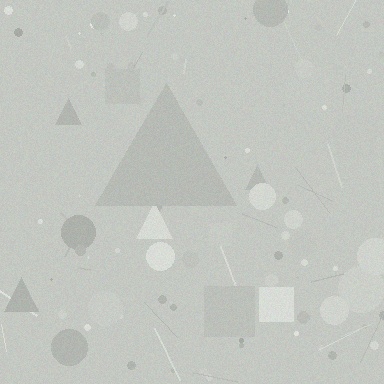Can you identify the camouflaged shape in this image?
The camouflaged shape is a triangle.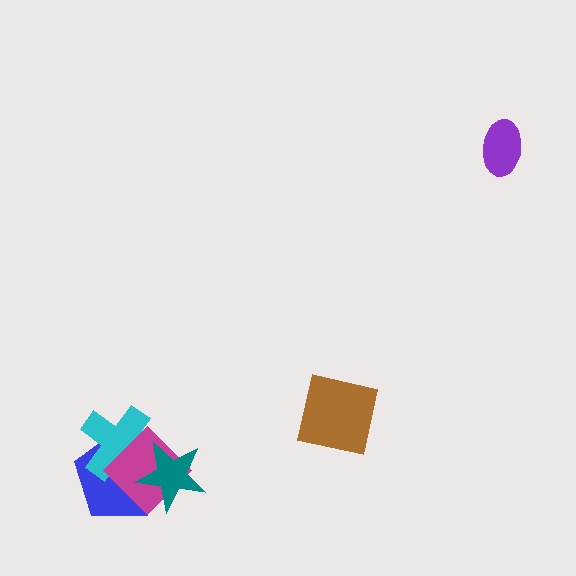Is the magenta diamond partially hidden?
Yes, it is partially covered by another shape.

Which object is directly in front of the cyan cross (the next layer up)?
The magenta diamond is directly in front of the cyan cross.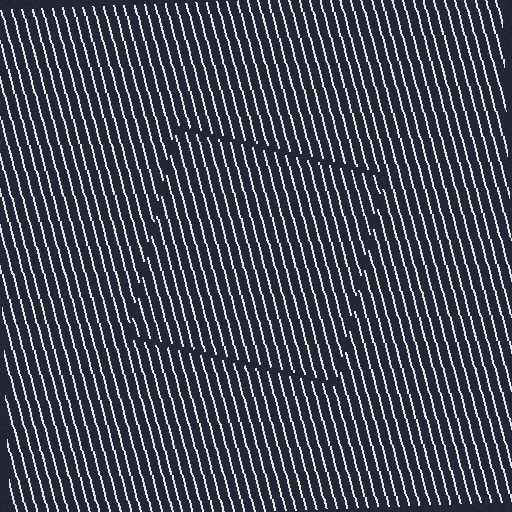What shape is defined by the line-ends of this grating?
An illusory square. The interior of the shape contains the same grating, shifted by half a period — the contour is defined by the phase discontinuity where line-ends from the inner and outer gratings abut.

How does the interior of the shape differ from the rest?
The interior of the shape contains the same grating, shifted by half a period — the contour is defined by the phase discontinuity where line-ends from the inner and outer gratings abut.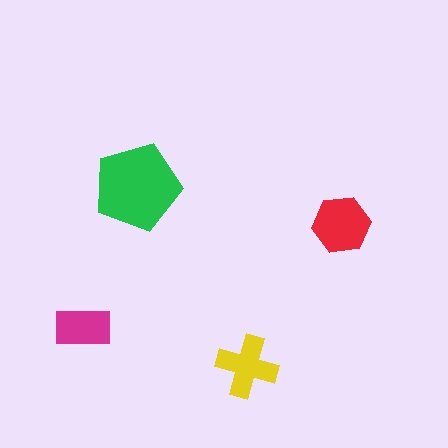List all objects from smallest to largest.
The magenta rectangle, the yellow cross, the red hexagon, the green pentagon.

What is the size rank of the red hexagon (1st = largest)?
2nd.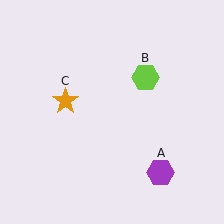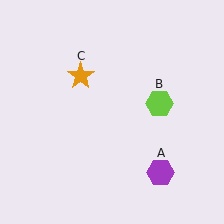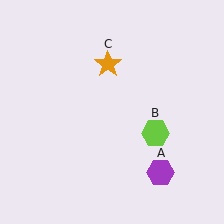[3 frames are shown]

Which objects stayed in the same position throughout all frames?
Purple hexagon (object A) remained stationary.